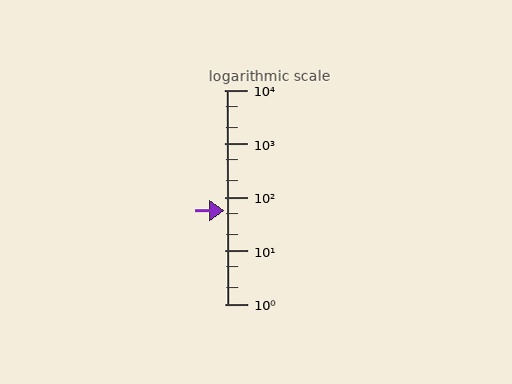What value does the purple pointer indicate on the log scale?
The pointer indicates approximately 55.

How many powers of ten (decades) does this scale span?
The scale spans 4 decades, from 1 to 10000.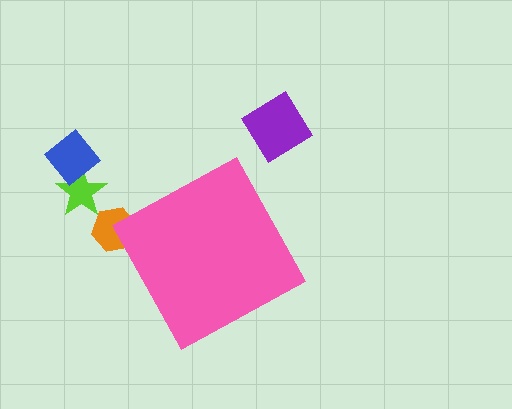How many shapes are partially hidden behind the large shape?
1 shape is partially hidden.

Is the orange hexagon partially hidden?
Yes, the orange hexagon is partially hidden behind the pink diamond.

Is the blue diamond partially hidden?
No, the blue diamond is fully visible.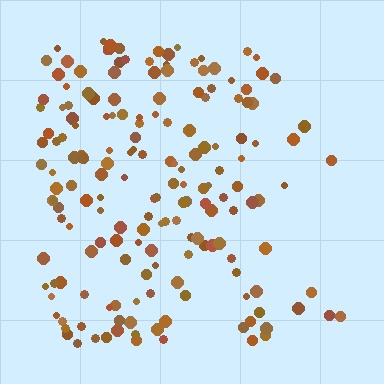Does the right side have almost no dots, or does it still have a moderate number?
Still a moderate number, just noticeably fewer than the left.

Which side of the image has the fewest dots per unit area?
The right.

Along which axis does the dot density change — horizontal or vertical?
Horizontal.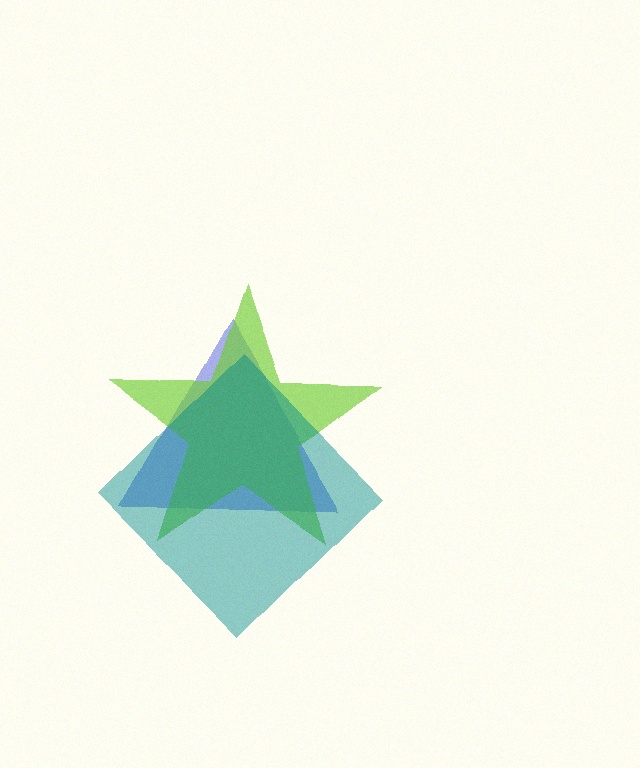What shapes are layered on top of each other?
The layered shapes are: a blue triangle, a lime star, a teal diamond.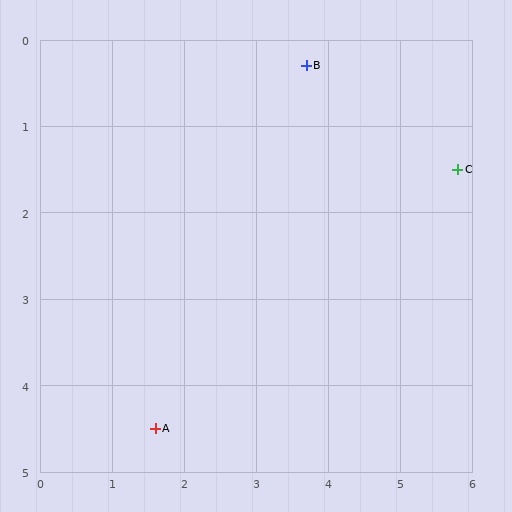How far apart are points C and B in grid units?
Points C and B are about 2.4 grid units apart.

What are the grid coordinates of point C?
Point C is at approximately (5.8, 1.5).